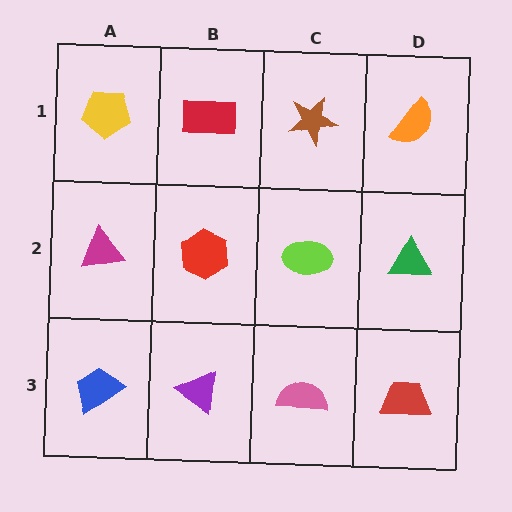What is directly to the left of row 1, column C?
A red rectangle.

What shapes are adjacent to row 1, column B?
A red hexagon (row 2, column B), a yellow pentagon (row 1, column A), a brown star (row 1, column C).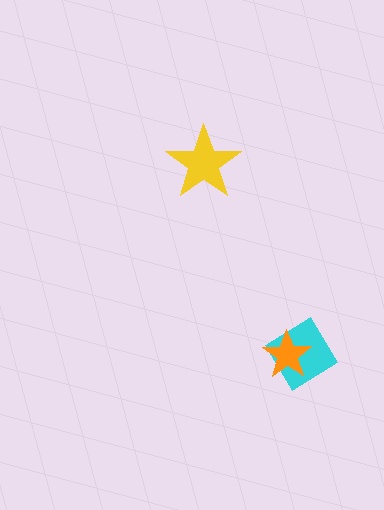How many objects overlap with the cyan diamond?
1 object overlaps with the cyan diamond.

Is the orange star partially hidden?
No, no other shape covers it.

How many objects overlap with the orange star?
1 object overlaps with the orange star.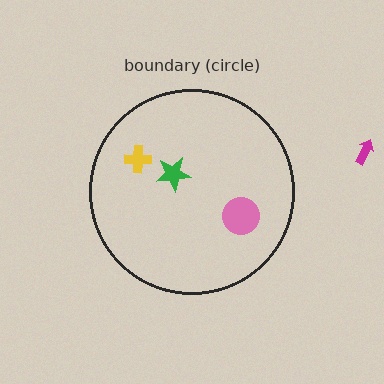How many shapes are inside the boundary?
3 inside, 1 outside.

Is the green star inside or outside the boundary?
Inside.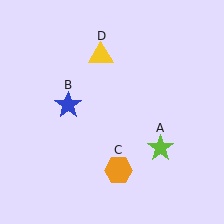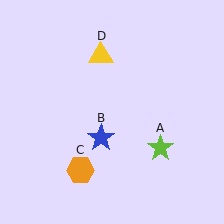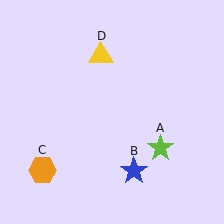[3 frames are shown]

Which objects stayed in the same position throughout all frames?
Lime star (object A) and yellow triangle (object D) remained stationary.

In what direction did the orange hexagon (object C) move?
The orange hexagon (object C) moved left.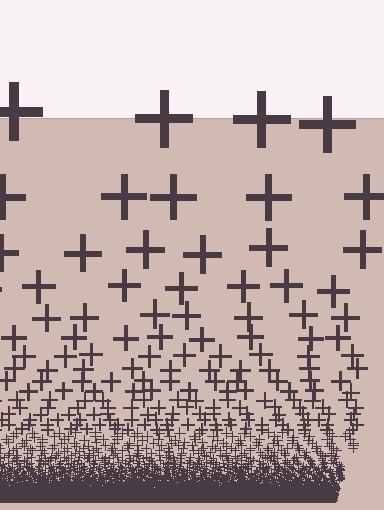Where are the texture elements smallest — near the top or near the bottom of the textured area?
Near the bottom.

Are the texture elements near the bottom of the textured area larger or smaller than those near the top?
Smaller. The gradient is inverted — elements near the bottom are smaller and denser.